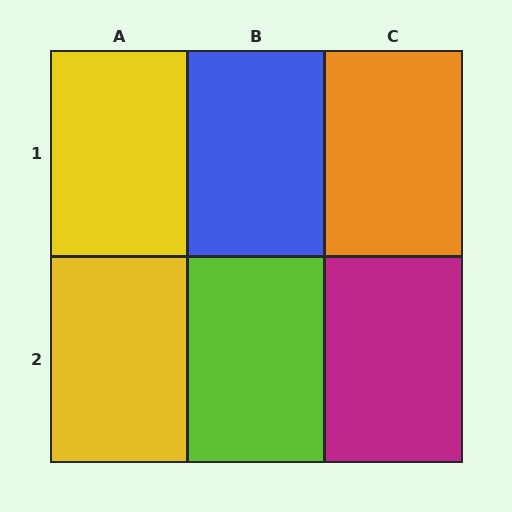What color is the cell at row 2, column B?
Lime.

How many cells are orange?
1 cell is orange.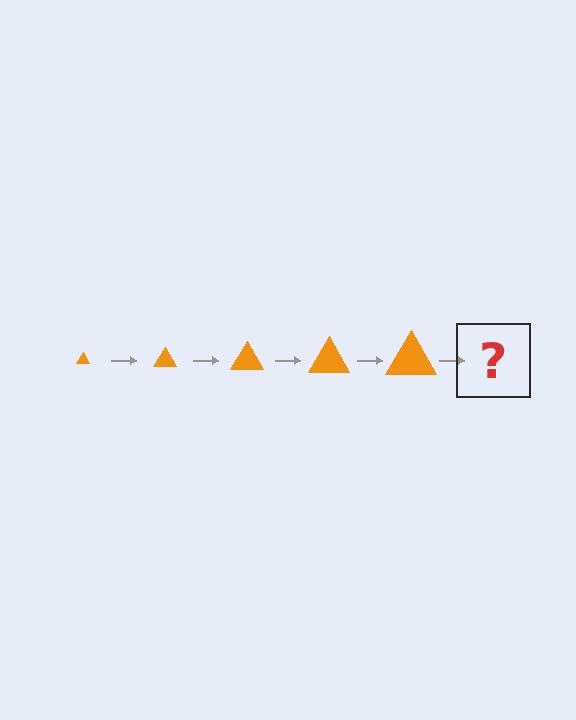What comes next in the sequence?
The next element should be an orange triangle, larger than the previous one.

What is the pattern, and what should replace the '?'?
The pattern is that the triangle gets progressively larger each step. The '?' should be an orange triangle, larger than the previous one.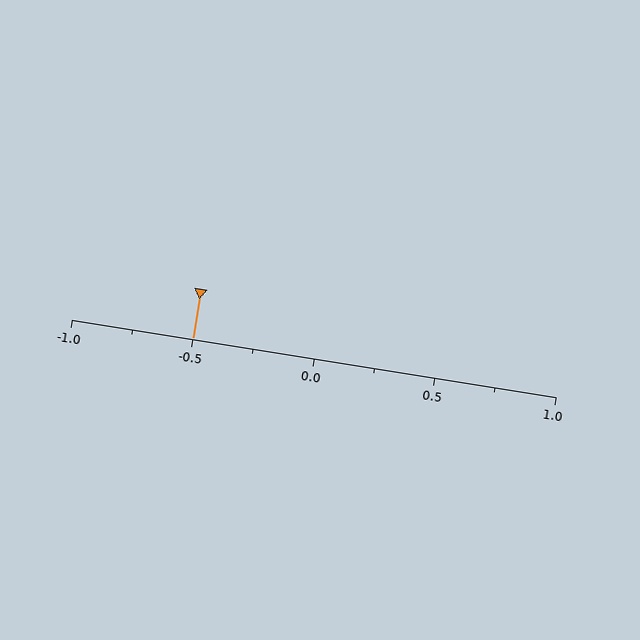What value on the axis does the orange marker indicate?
The marker indicates approximately -0.5.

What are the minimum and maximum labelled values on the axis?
The axis runs from -1.0 to 1.0.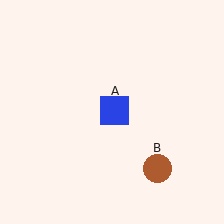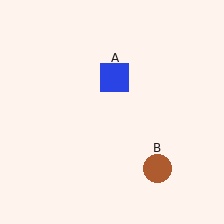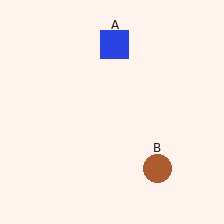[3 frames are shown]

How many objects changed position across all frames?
1 object changed position: blue square (object A).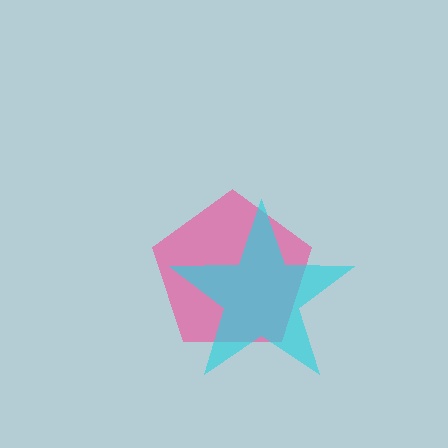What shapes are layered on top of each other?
The layered shapes are: a pink pentagon, a cyan star.